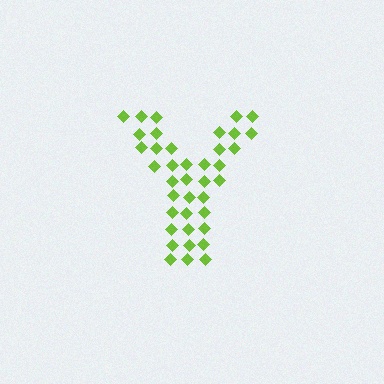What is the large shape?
The large shape is the letter Y.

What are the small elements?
The small elements are diamonds.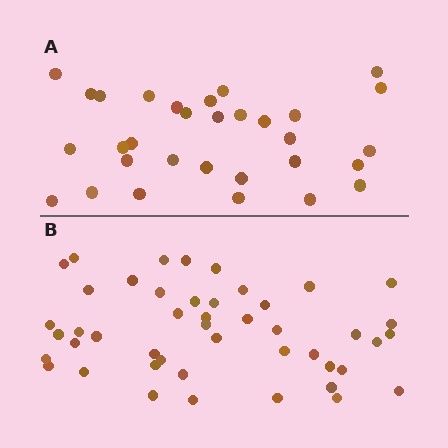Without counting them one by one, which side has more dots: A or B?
Region B (the bottom region) has more dots.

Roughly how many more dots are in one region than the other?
Region B has approximately 15 more dots than region A.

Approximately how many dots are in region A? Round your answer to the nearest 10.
About 30 dots. (The exact count is 31, which rounds to 30.)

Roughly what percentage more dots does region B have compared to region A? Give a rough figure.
About 50% more.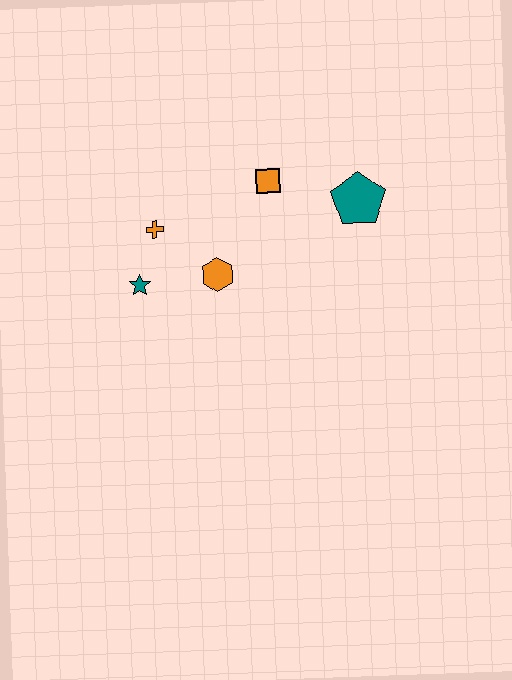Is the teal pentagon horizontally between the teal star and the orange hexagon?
No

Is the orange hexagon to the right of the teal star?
Yes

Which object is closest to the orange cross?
The teal star is closest to the orange cross.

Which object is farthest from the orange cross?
The teal pentagon is farthest from the orange cross.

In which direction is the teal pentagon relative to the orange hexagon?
The teal pentagon is to the right of the orange hexagon.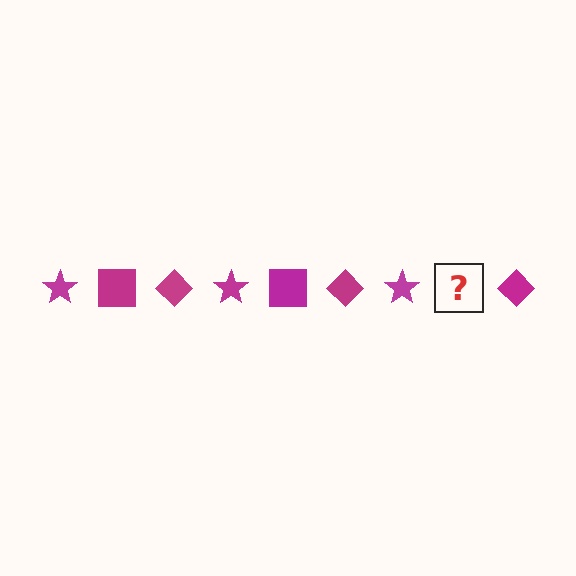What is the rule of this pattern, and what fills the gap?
The rule is that the pattern cycles through star, square, diamond shapes in magenta. The gap should be filled with a magenta square.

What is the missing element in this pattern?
The missing element is a magenta square.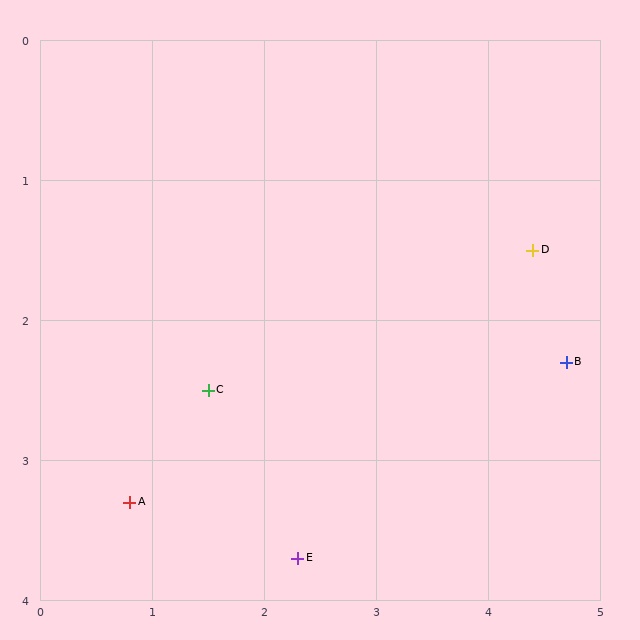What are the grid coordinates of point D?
Point D is at approximately (4.4, 1.5).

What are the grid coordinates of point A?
Point A is at approximately (0.8, 3.3).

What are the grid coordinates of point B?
Point B is at approximately (4.7, 2.3).